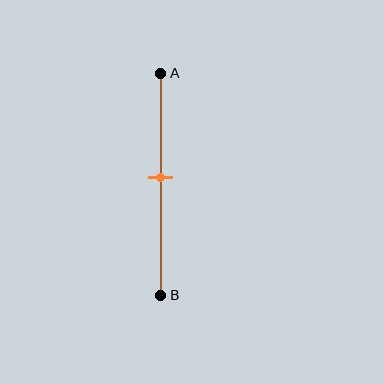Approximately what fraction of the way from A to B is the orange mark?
The orange mark is approximately 45% of the way from A to B.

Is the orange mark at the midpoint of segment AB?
No, the mark is at about 45% from A, not at the 50% midpoint.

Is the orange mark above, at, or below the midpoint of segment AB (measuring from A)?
The orange mark is above the midpoint of segment AB.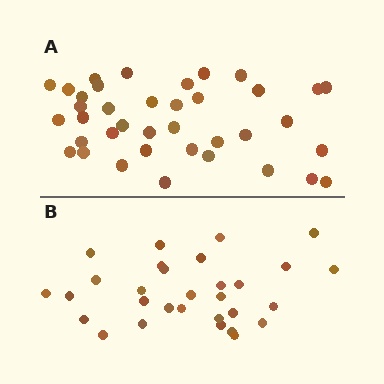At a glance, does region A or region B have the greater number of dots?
Region A (the top region) has more dots.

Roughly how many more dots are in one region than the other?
Region A has roughly 8 or so more dots than region B.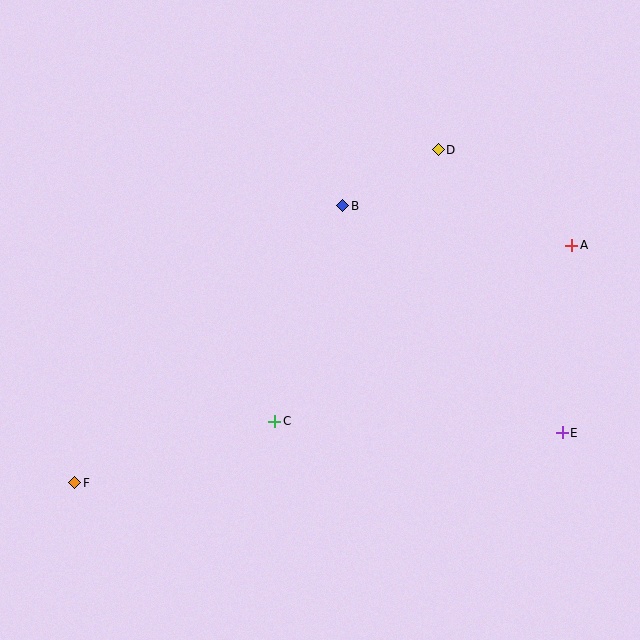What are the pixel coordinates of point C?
Point C is at (275, 421).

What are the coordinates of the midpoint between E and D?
The midpoint between E and D is at (500, 291).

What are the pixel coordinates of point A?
Point A is at (572, 245).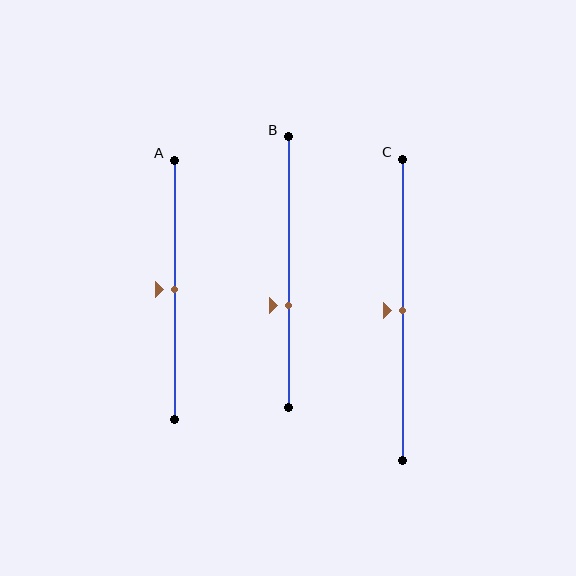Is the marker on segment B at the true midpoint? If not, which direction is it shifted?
No, the marker on segment B is shifted downward by about 12% of the segment length.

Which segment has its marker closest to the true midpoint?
Segment A has its marker closest to the true midpoint.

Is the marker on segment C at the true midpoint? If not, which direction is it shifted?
Yes, the marker on segment C is at the true midpoint.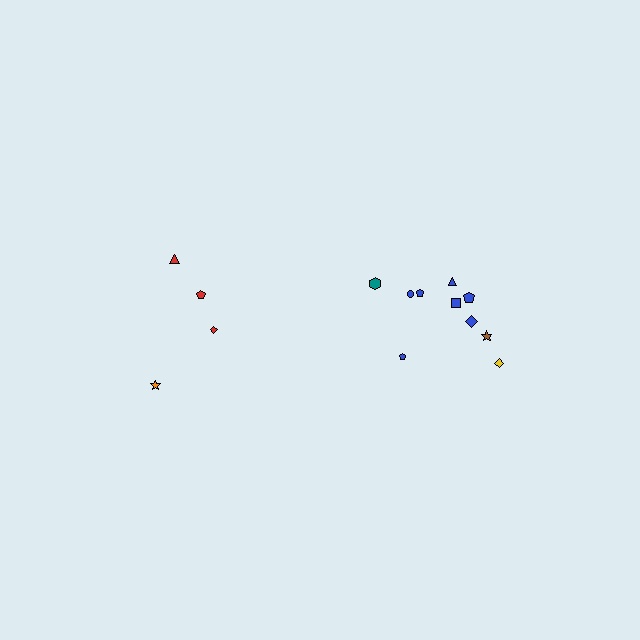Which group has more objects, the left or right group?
The right group.